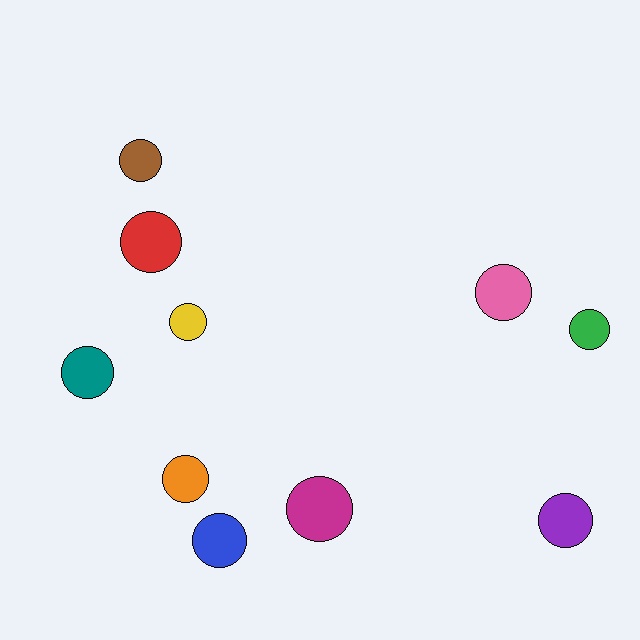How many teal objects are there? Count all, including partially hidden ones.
There is 1 teal object.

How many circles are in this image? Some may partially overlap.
There are 10 circles.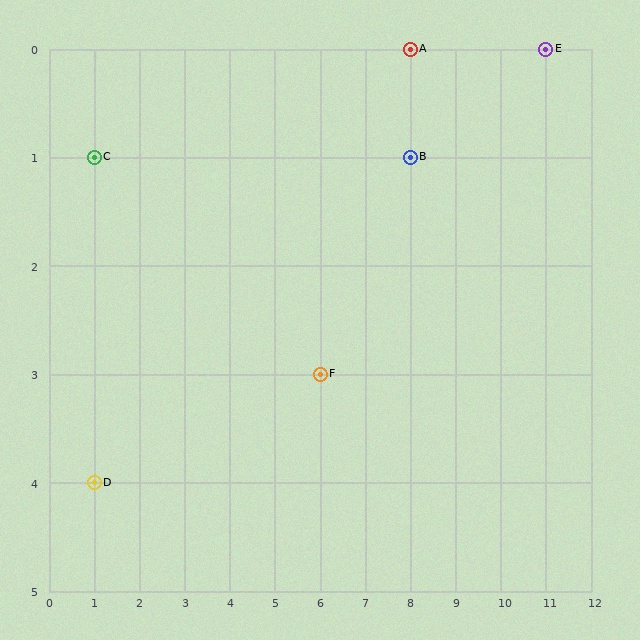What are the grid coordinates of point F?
Point F is at grid coordinates (6, 3).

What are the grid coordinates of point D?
Point D is at grid coordinates (1, 4).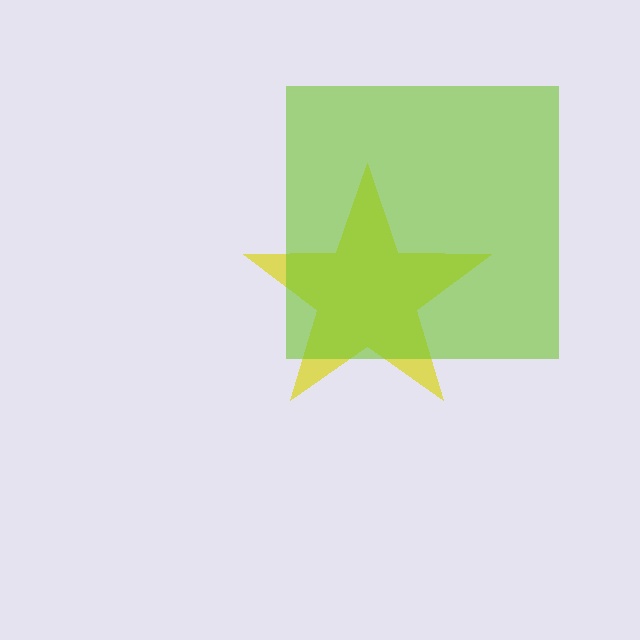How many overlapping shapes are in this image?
There are 2 overlapping shapes in the image.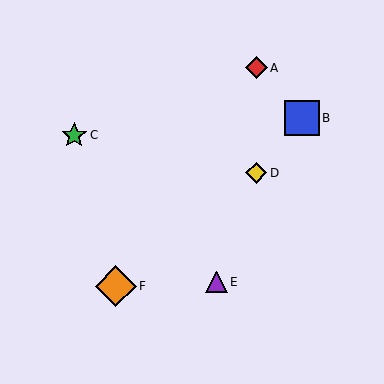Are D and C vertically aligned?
No, D is at x≈256 and C is at x≈74.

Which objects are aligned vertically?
Objects A, D are aligned vertically.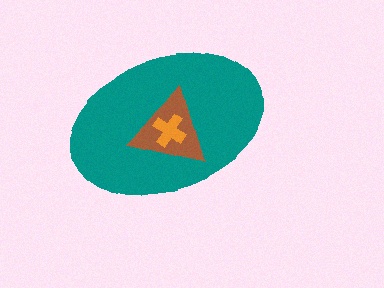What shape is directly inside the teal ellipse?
The brown triangle.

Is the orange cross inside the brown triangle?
Yes.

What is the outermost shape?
The teal ellipse.